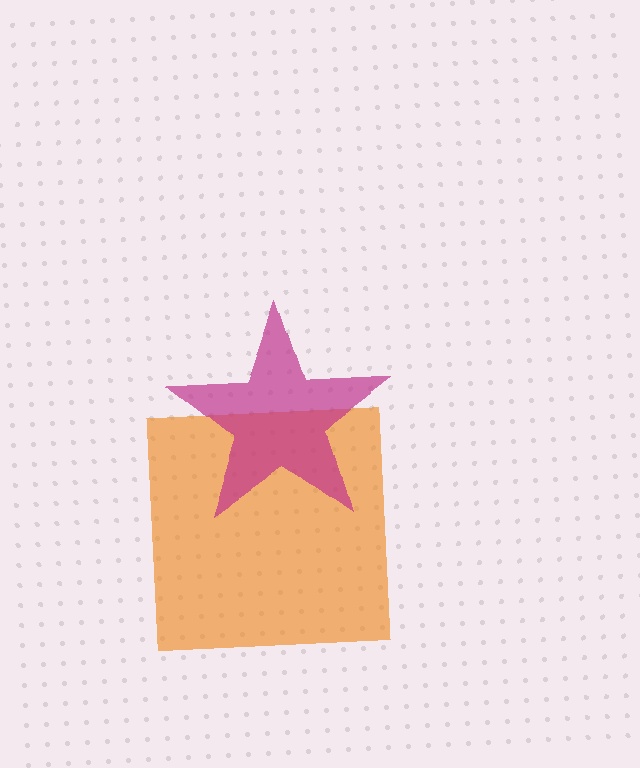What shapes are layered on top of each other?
The layered shapes are: an orange square, a magenta star.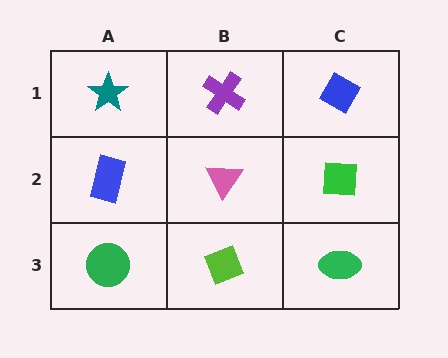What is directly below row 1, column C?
A green square.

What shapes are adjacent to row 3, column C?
A green square (row 2, column C), a lime diamond (row 3, column B).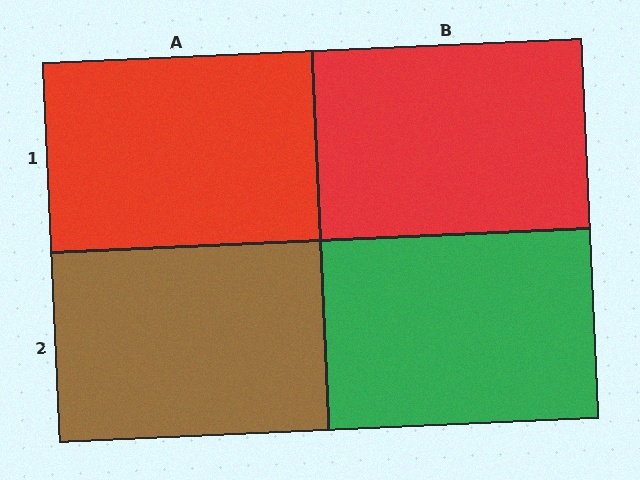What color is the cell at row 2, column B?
Green.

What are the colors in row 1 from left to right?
Red, red.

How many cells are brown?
1 cell is brown.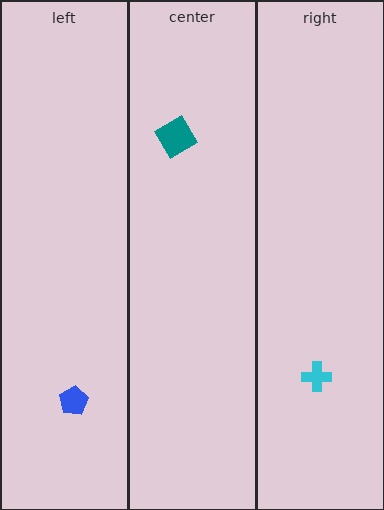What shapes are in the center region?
The teal diamond.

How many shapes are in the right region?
1.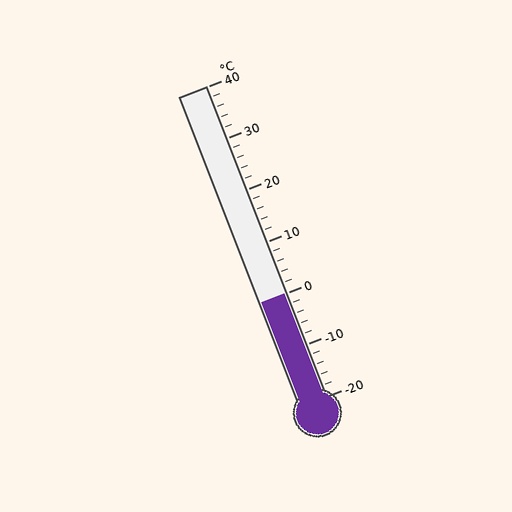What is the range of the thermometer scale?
The thermometer scale ranges from -20°C to 40°C.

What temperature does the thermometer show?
The thermometer shows approximately 0°C.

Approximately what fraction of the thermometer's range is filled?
The thermometer is filled to approximately 35% of its range.